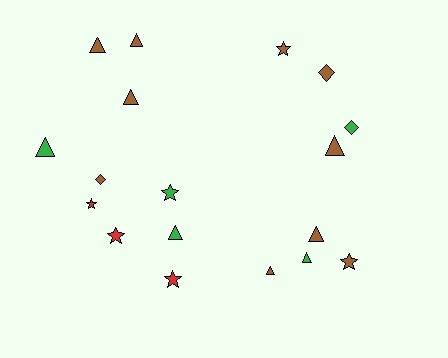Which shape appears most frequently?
Triangle, with 9 objects.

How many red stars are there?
There are 3 red stars.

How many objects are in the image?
There are 18 objects.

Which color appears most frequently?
Brown, with 10 objects.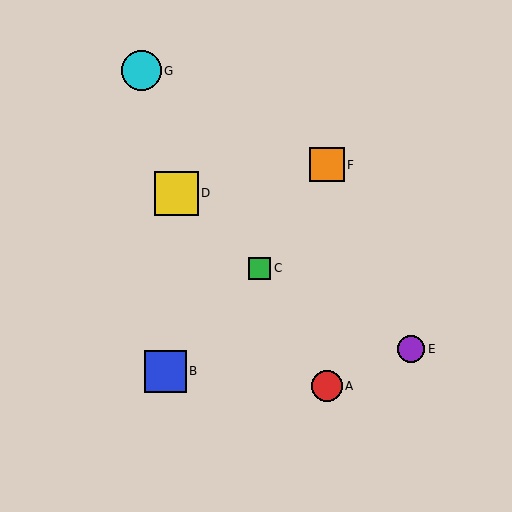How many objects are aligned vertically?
2 objects (A, F) are aligned vertically.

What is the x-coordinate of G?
Object G is at x≈141.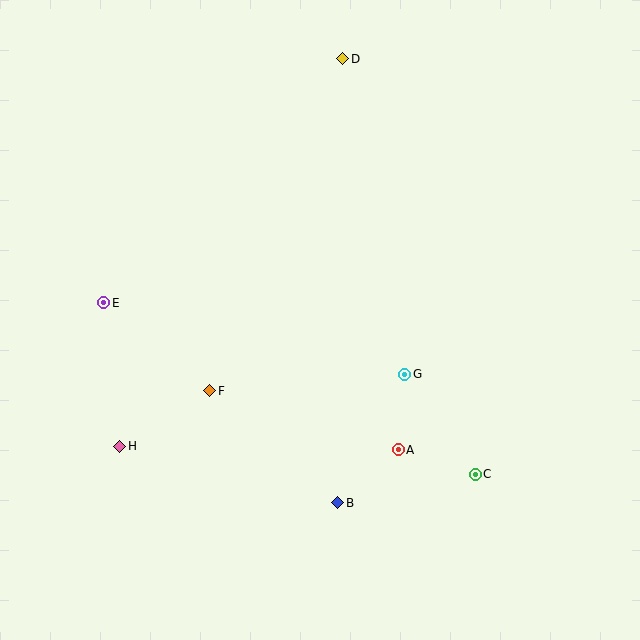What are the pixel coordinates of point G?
Point G is at (405, 374).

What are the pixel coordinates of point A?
Point A is at (398, 450).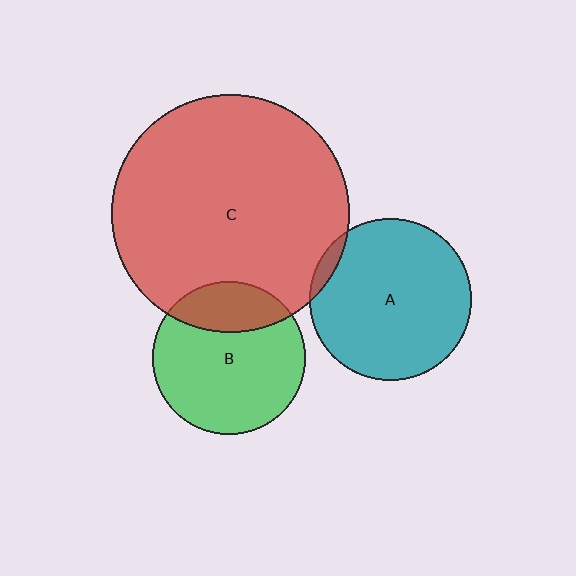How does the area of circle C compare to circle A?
Approximately 2.2 times.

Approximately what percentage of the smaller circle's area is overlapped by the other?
Approximately 5%.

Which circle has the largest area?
Circle C (red).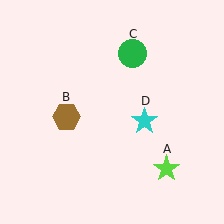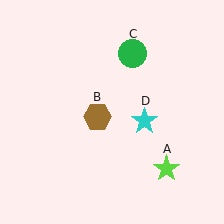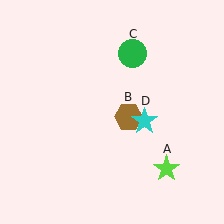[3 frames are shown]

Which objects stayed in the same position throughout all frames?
Lime star (object A) and green circle (object C) and cyan star (object D) remained stationary.